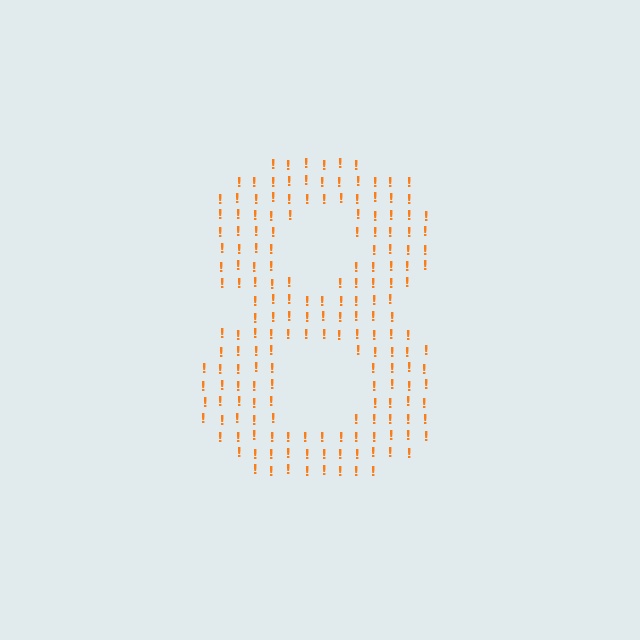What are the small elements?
The small elements are exclamation marks.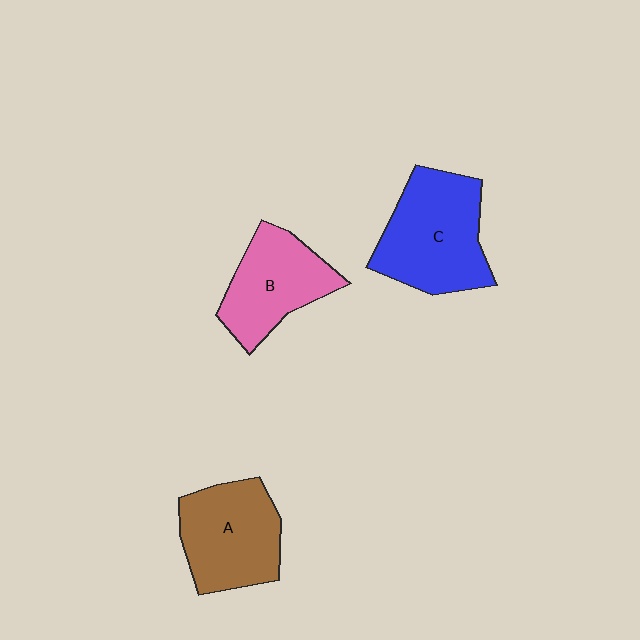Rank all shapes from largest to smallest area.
From largest to smallest: C (blue), A (brown), B (pink).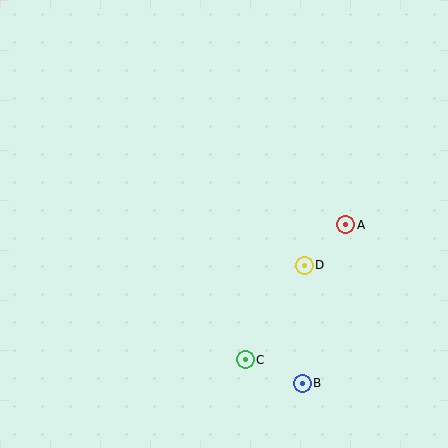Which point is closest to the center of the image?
Point D at (304, 265) is closest to the center.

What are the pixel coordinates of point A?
Point A is at (346, 225).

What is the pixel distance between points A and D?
The distance between A and D is 58 pixels.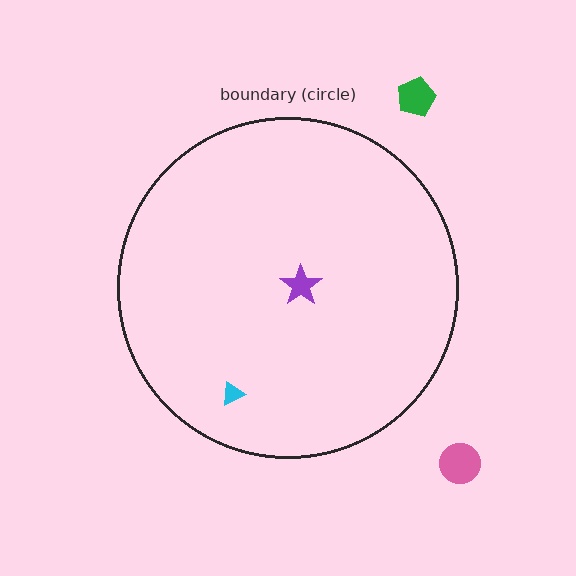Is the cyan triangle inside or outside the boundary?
Inside.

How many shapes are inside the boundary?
2 inside, 2 outside.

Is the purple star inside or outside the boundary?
Inside.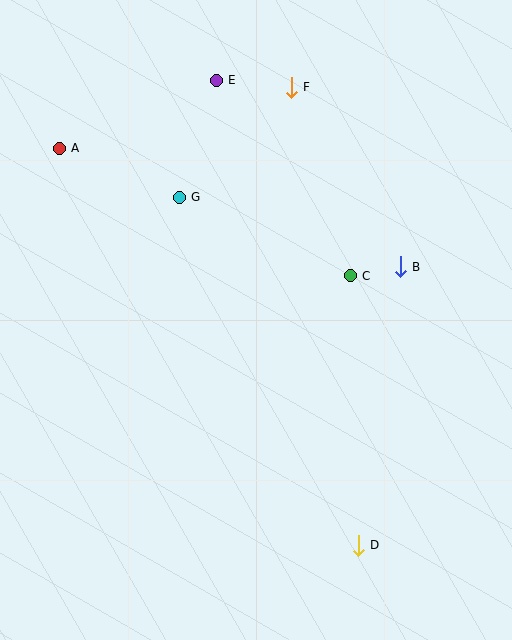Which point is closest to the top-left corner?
Point A is closest to the top-left corner.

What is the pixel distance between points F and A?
The distance between F and A is 240 pixels.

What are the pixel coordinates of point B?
Point B is at (400, 267).